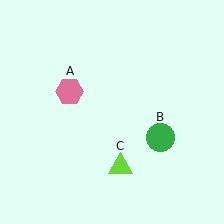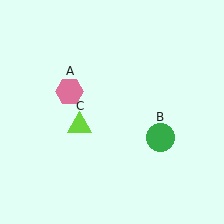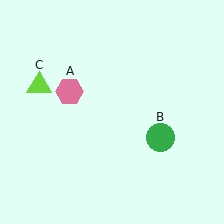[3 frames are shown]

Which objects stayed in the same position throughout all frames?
Pink hexagon (object A) and green circle (object B) remained stationary.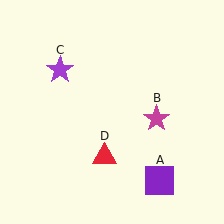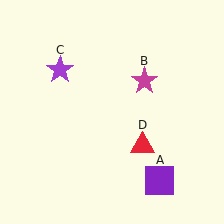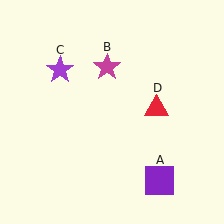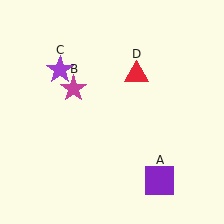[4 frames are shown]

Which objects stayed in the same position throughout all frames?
Purple square (object A) and purple star (object C) remained stationary.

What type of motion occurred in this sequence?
The magenta star (object B), red triangle (object D) rotated counterclockwise around the center of the scene.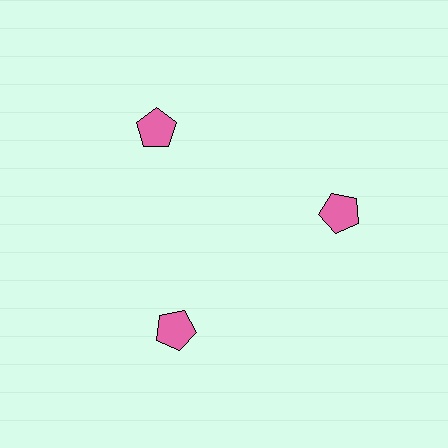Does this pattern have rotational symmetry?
Yes, this pattern has 3-fold rotational symmetry. It looks the same after rotating 120 degrees around the center.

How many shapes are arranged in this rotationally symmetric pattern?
There are 3 shapes, arranged in 3 groups of 1.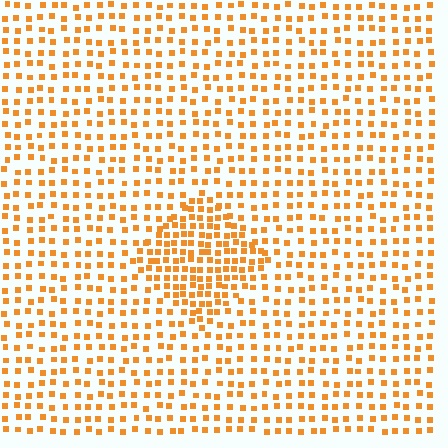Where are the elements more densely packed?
The elements are more densely packed inside the diamond boundary.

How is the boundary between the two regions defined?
The boundary is defined by a change in element density (approximately 1.9x ratio). All elements are the same color, size, and shape.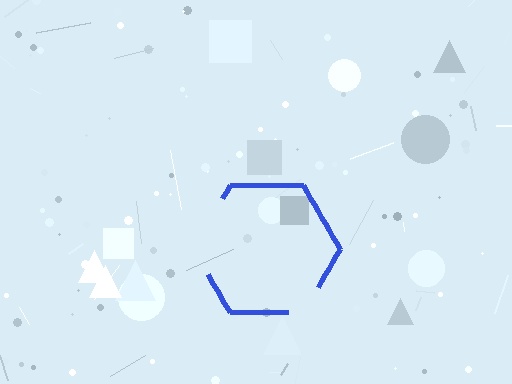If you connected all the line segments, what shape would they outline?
They would outline a hexagon.